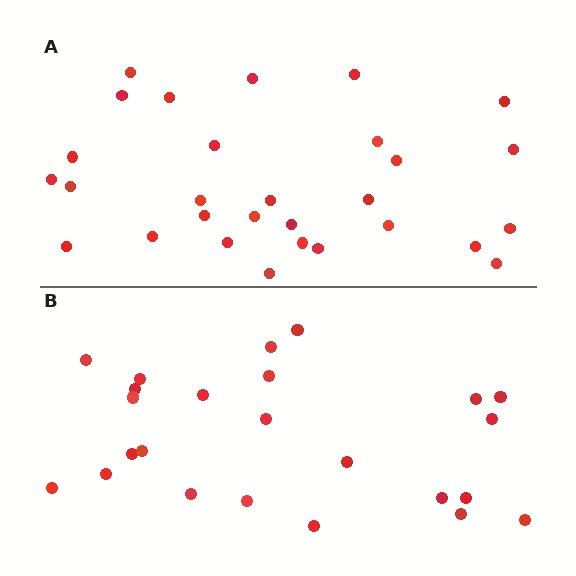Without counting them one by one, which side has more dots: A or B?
Region A (the top region) has more dots.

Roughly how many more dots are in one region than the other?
Region A has about 5 more dots than region B.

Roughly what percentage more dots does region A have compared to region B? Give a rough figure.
About 20% more.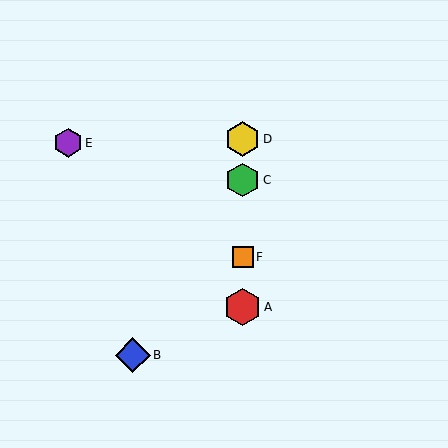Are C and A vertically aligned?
Yes, both are at x≈243.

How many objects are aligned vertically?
4 objects (A, C, D, F) are aligned vertically.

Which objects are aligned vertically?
Objects A, C, D, F are aligned vertically.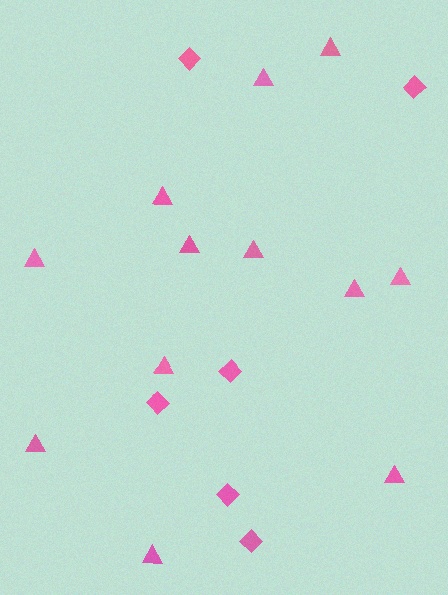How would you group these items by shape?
There are 2 groups: one group of triangles (12) and one group of diamonds (6).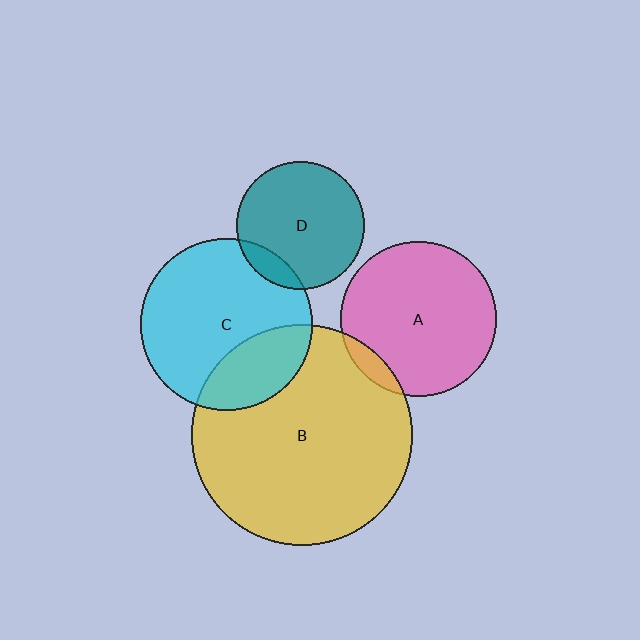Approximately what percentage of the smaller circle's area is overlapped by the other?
Approximately 10%.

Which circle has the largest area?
Circle B (yellow).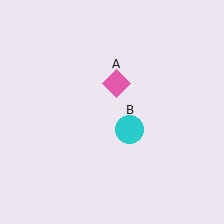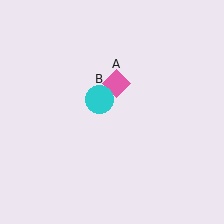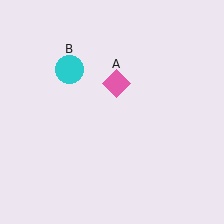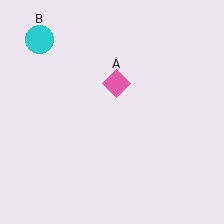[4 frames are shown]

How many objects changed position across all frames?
1 object changed position: cyan circle (object B).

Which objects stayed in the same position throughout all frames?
Pink diamond (object A) remained stationary.